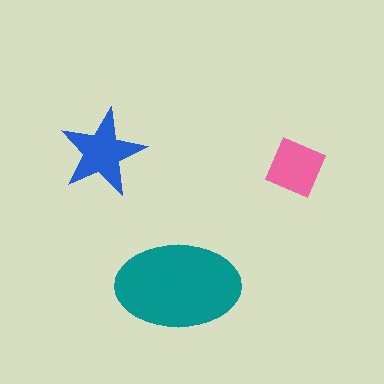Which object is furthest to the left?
The blue star is leftmost.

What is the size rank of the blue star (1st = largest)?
2nd.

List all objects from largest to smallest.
The teal ellipse, the blue star, the pink square.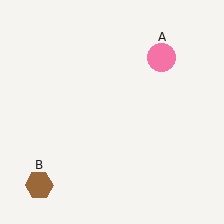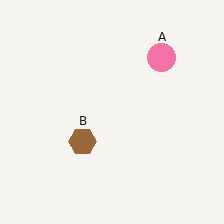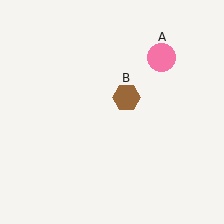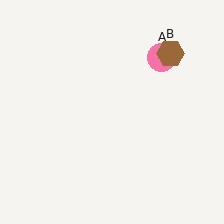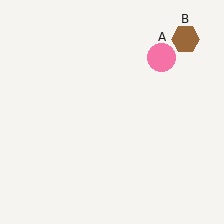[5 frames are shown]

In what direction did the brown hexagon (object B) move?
The brown hexagon (object B) moved up and to the right.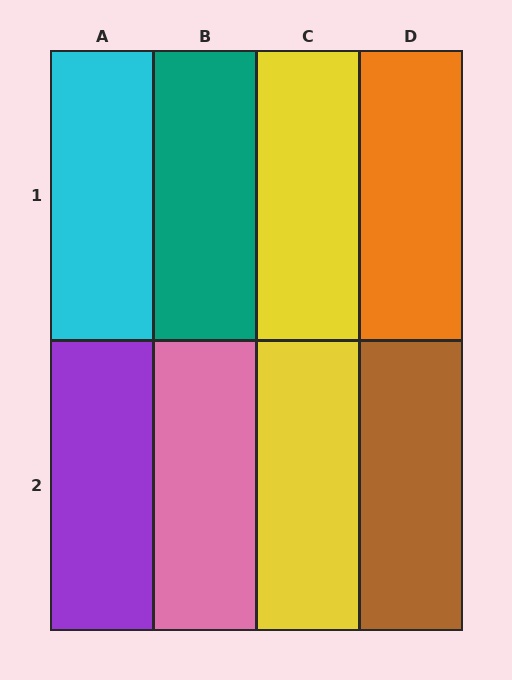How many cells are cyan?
1 cell is cyan.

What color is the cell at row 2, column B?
Pink.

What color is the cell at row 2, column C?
Yellow.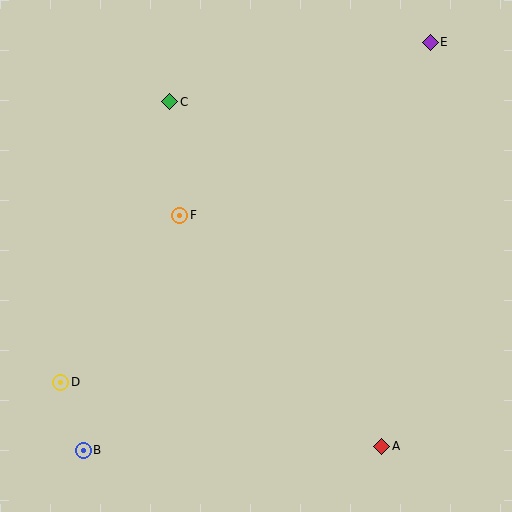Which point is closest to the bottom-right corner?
Point A is closest to the bottom-right corner.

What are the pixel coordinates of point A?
Point A is at (382, 446).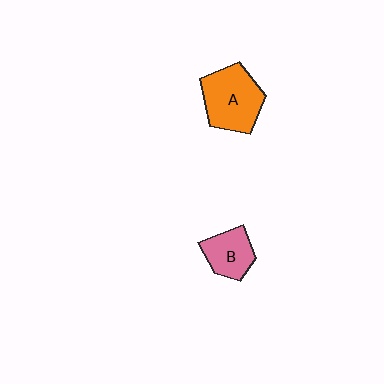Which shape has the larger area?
Shape A (orange).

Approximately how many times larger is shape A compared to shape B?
Approximately 1.6 times.